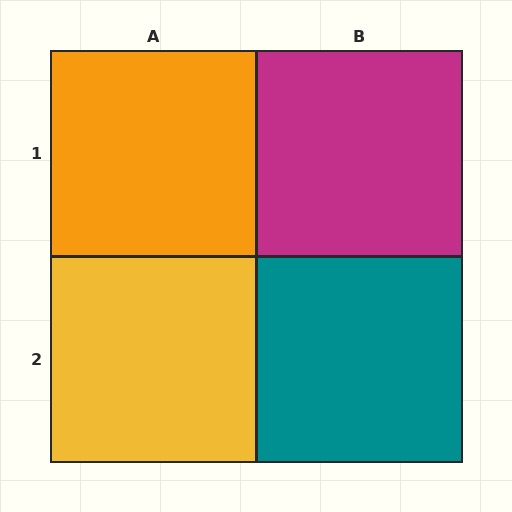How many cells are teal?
1 cell is teal.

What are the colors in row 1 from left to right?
Orange, magenta.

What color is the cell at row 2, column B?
Teal.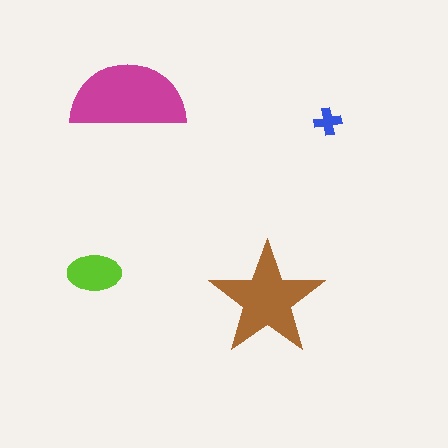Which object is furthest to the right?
The blue cross is rightmost.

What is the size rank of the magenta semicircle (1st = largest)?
1st.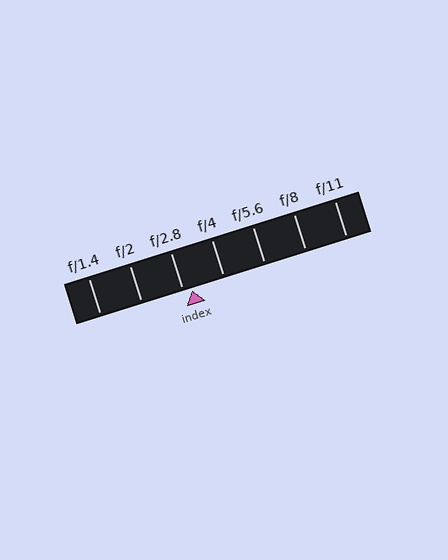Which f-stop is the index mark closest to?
The index mark is closest to f/2.8.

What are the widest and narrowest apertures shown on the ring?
The widest aperture shown is f/1.4 and the narrowest is f/11.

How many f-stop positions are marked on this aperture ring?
There are 7 f-stop positions marked.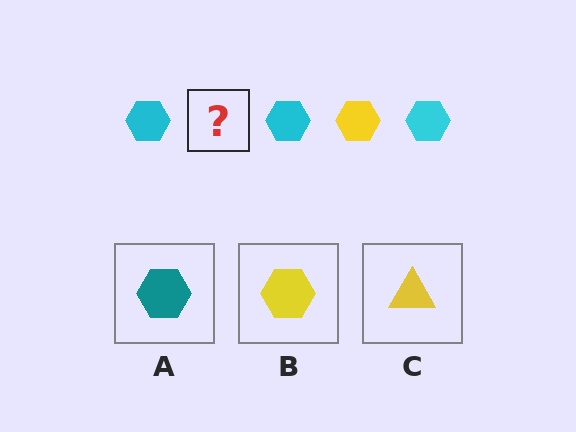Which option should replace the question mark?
Option B.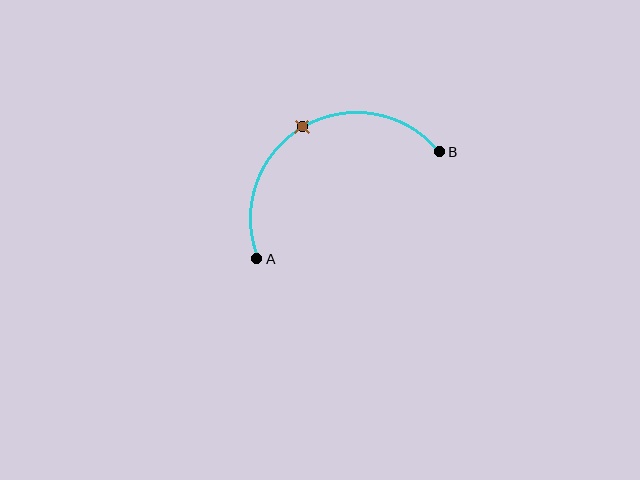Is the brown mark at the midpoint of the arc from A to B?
Yes. The brown mark lies on the arc at equal arc-length from both A and B — it is the arc midpoint.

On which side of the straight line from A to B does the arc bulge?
The arc bulges above the straight line connecting A and B.